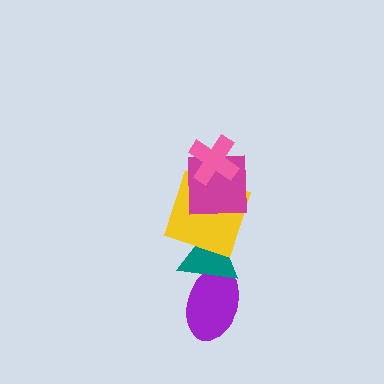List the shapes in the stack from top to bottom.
From top to bottom: the pink cross, the magenta square, the yellow square, the teal triangle, the purple ellipse.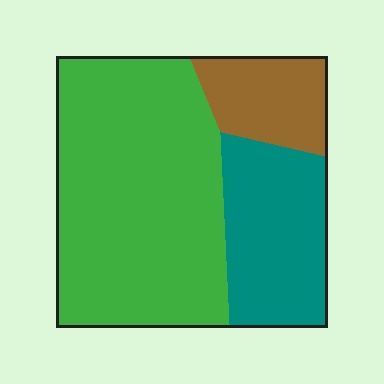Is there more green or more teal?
Green.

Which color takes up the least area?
Brown, at roughly 15%.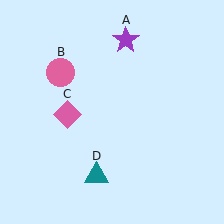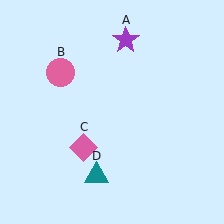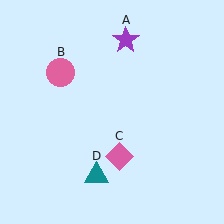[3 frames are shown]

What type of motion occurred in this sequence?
The pink diamond (object C) rotated counterclockwise around the center of the scene.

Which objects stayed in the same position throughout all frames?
Purple star (object A) and pink circle (object B) and teal triangle (object D) remained stationary.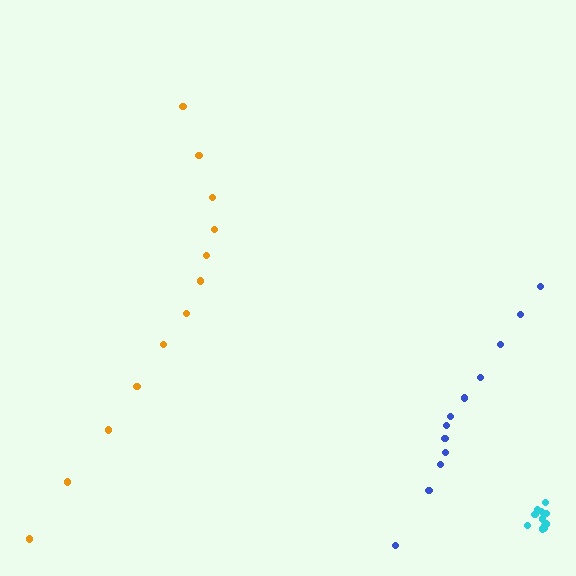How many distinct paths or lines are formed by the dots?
There are 3 distinct paths.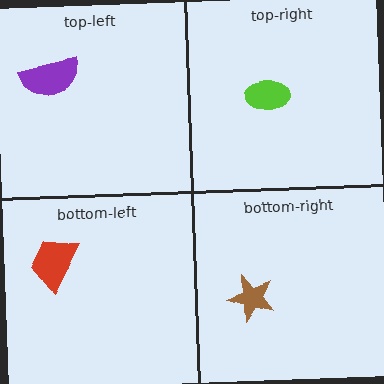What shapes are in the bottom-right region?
The brown star.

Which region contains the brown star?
The bottom-right region.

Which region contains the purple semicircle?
The top-left region.